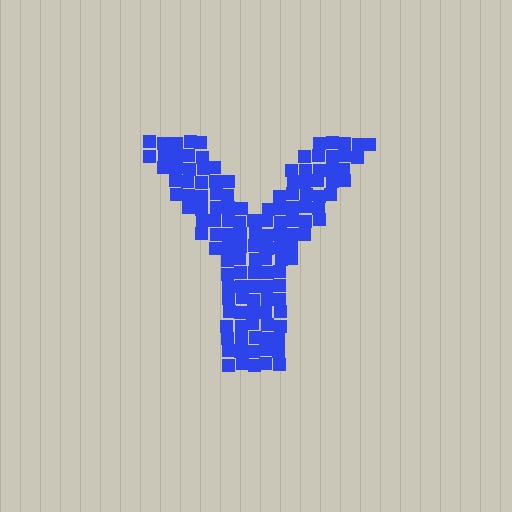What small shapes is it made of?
It is made of small squares.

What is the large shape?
The large shape is the letter Y.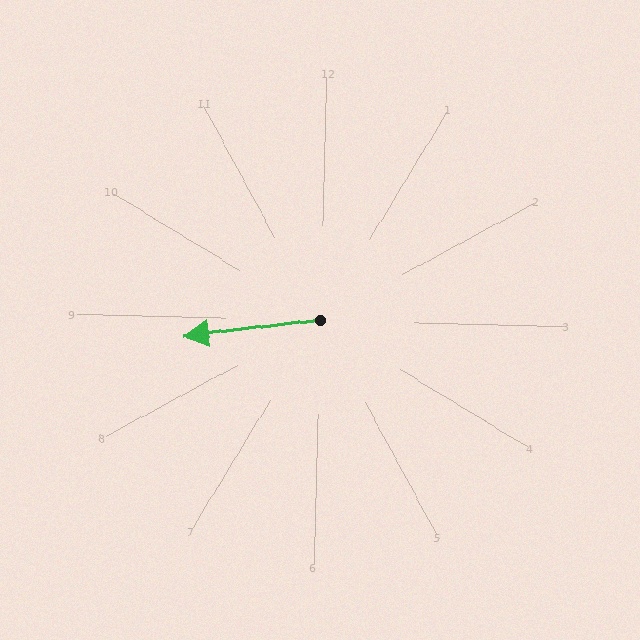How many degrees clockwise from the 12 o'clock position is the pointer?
Approximately 262 degrees.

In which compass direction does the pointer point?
West.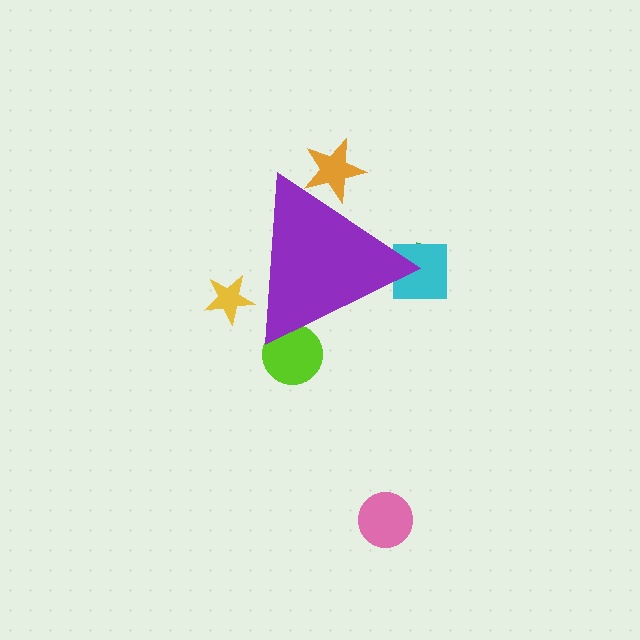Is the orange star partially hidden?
Yes, the orange star is partially hidden behind the purple triangle.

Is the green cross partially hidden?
Yes, the green cross is partially hidden behind the purple triangle.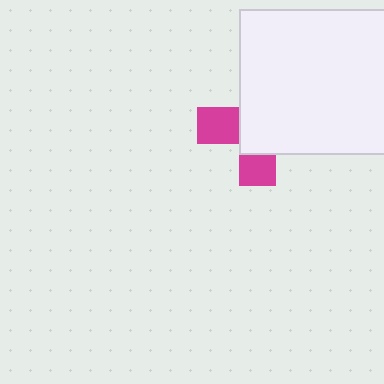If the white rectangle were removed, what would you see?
You would see the complete magenta cross.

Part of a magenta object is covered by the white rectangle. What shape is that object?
It is a cross.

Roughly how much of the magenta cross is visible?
A small part of it is visible (roughly 35%).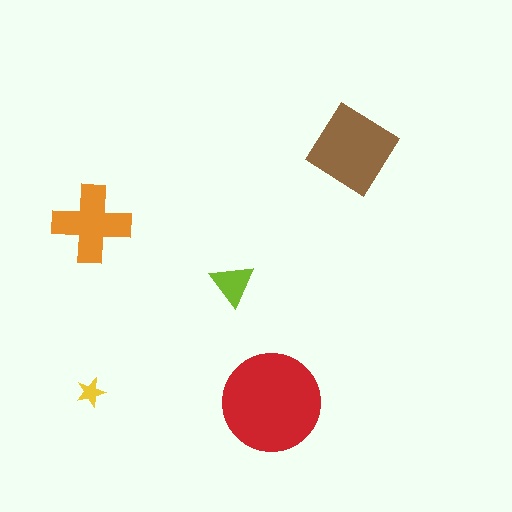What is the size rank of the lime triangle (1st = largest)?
4th.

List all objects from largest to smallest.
The red circle, the brown diamond, the orange cross, the lime triangle, the yellow star.